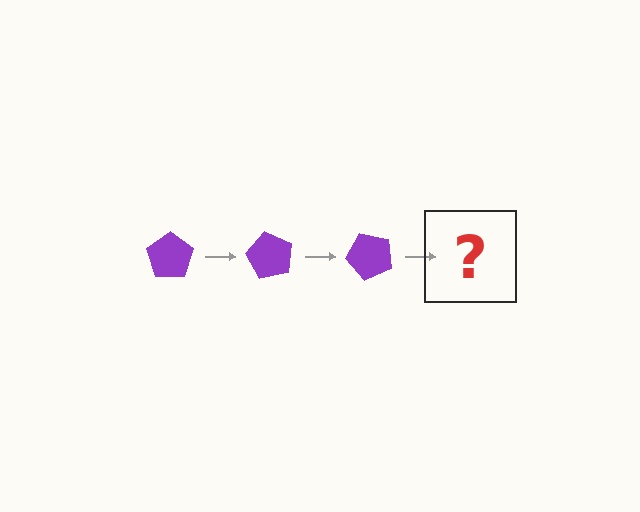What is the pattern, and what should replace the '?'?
The pattern is that the pentagon rotates 60 degrees each step. The '?' should be a purple pentagon rotated 180 degrees.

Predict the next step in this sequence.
The next step is a purple pentagon rotated 180 degrees.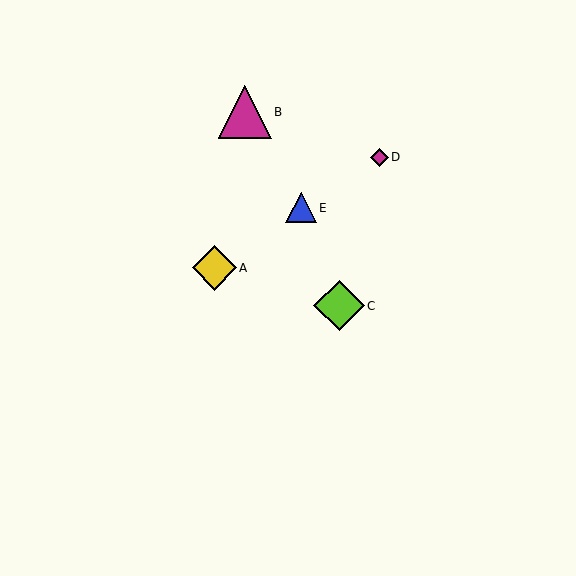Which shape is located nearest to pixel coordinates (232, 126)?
The magenta triangle (labeled B) at (245, 112) is nearest to that location.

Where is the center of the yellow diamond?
The center of the yellow diamond is at (214, 268).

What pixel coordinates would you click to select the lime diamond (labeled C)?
Click at (339, 306) to select the lime diamond C.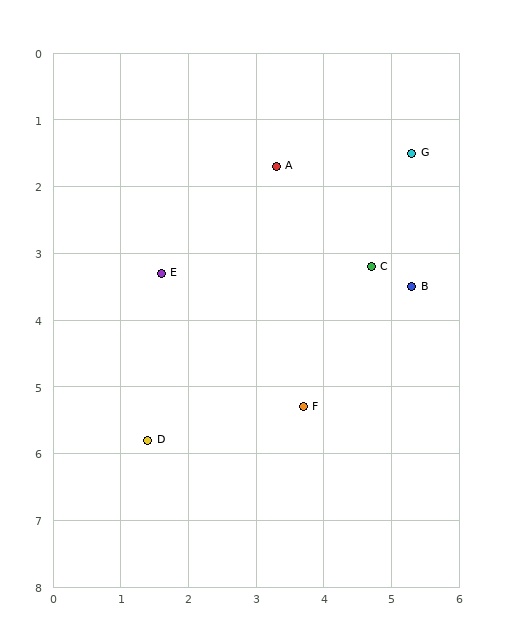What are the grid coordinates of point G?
Point G is at approximately (5.3, 1.5).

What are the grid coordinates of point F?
Point F is at approximately (3.7, 5.3).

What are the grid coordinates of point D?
Point D is at approximately (1.4, 5.8).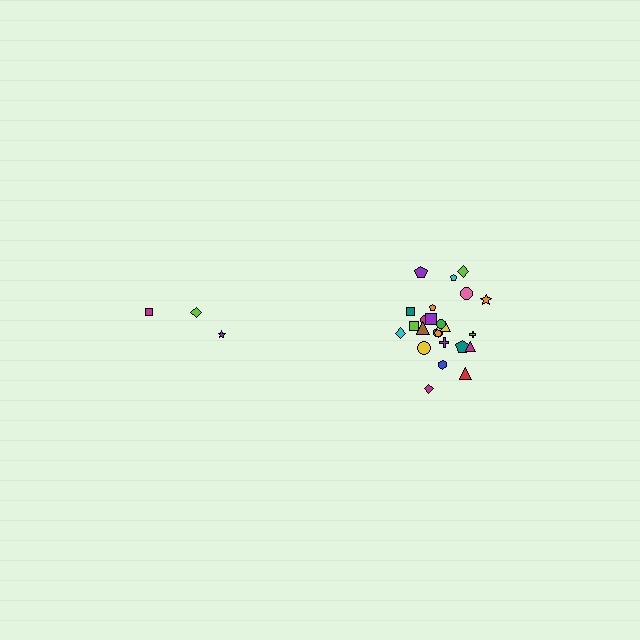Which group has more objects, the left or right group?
The right group.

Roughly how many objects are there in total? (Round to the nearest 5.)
Roughly 30 objects in total.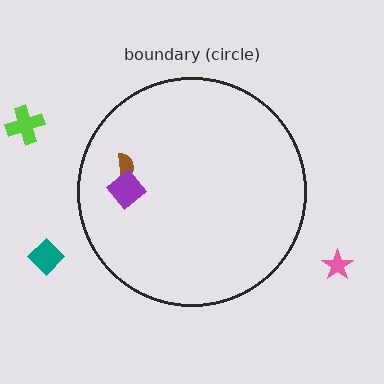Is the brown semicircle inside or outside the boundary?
Inside.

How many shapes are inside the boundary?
2 inside, 3 outside.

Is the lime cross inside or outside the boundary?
Outside.